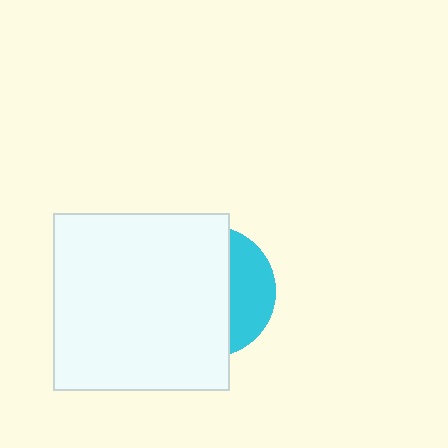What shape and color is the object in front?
The object in front is a white square.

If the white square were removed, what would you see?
You would see the complete cyan circle.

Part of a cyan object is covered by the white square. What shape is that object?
It is a circle.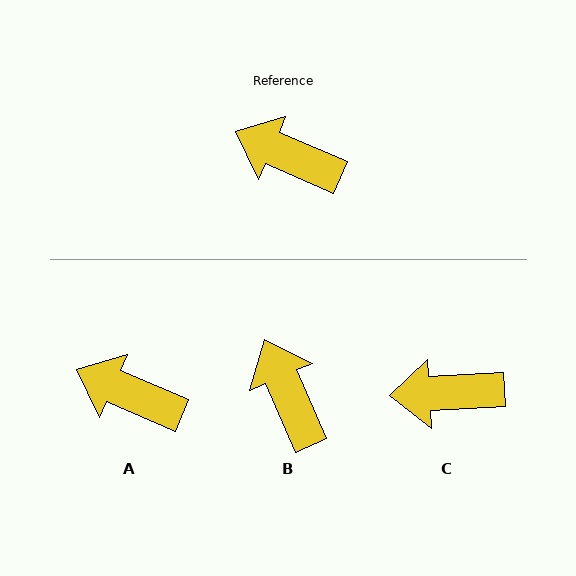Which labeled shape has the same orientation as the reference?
A.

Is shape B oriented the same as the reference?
No, it is off by about 43 degrees.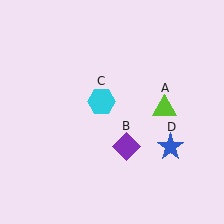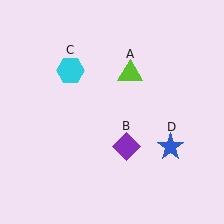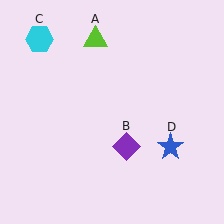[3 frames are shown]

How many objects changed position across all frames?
2 objects changed position: lime triangle (object A), cyan hexagon (object C).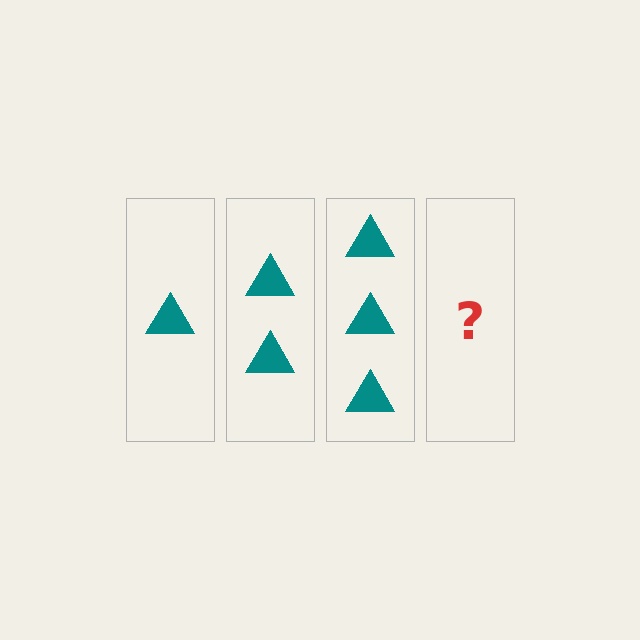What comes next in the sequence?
The next element should be 4 triangles.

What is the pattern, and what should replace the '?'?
The pattern is that each step adds one more triangle. The '?' should be 4 triangles.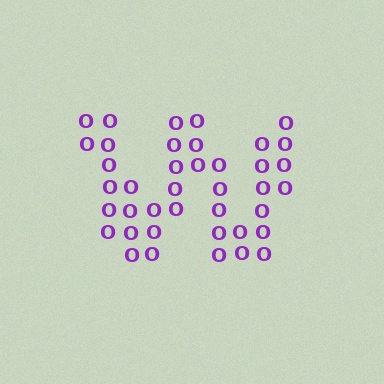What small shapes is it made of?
It is made of small letter O's.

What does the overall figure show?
The overall figure shows the letter W.